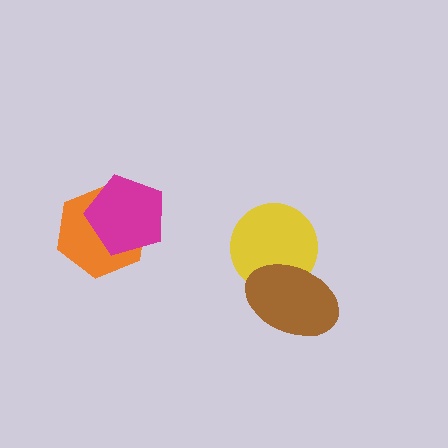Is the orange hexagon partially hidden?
Yes, it is partially covered by another shape.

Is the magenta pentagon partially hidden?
No, no other shape covers it.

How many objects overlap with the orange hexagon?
1 object overlaps with the orange hexagon.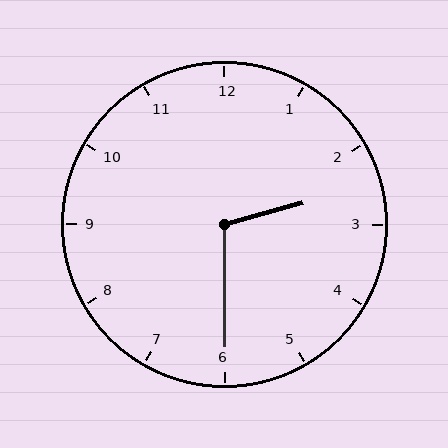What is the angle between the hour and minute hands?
Approximately 105 degrees.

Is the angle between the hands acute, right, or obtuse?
It is obtuse.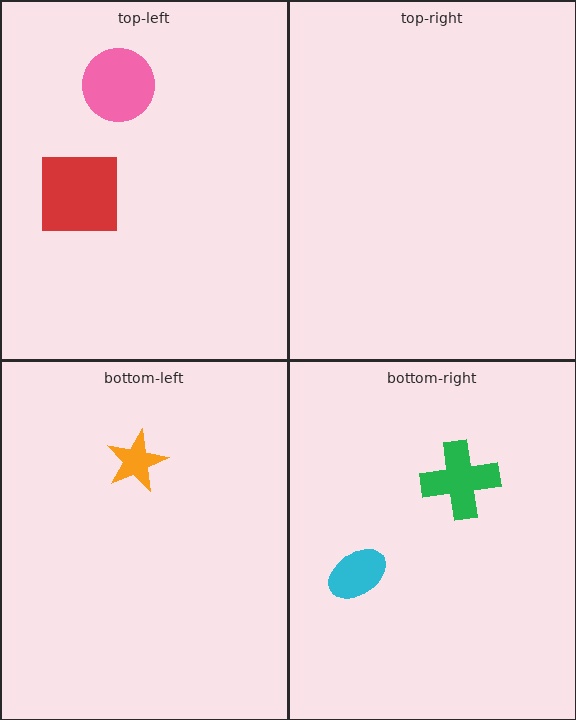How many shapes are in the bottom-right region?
2.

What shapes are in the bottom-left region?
The orange star.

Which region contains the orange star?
The bottom-left region.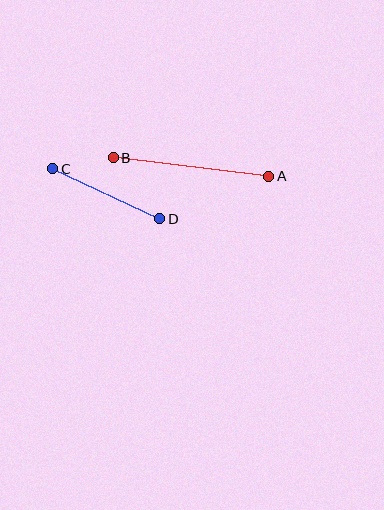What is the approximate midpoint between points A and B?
The midpoint is at approximately (191, 167) pixels.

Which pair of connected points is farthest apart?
Points A and B are farthest apart.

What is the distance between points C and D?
The distance is approximately 118 pixels.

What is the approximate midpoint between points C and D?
The midpoint is at approximately (106, 194) pixels.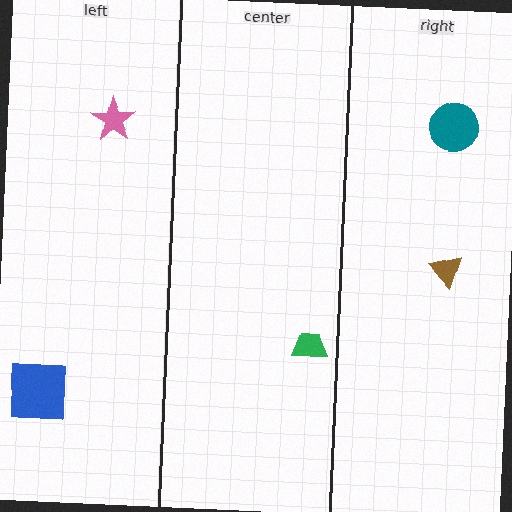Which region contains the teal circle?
The right region.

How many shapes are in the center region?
1.